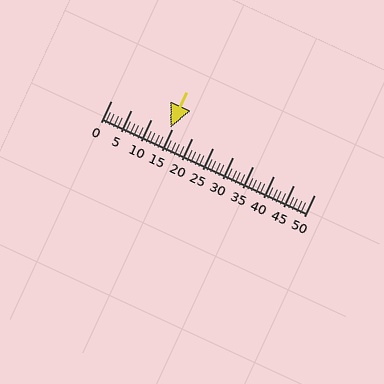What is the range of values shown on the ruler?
The ruler shows values from 0 to 50.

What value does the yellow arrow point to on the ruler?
The yellow arrow points to approximately 15.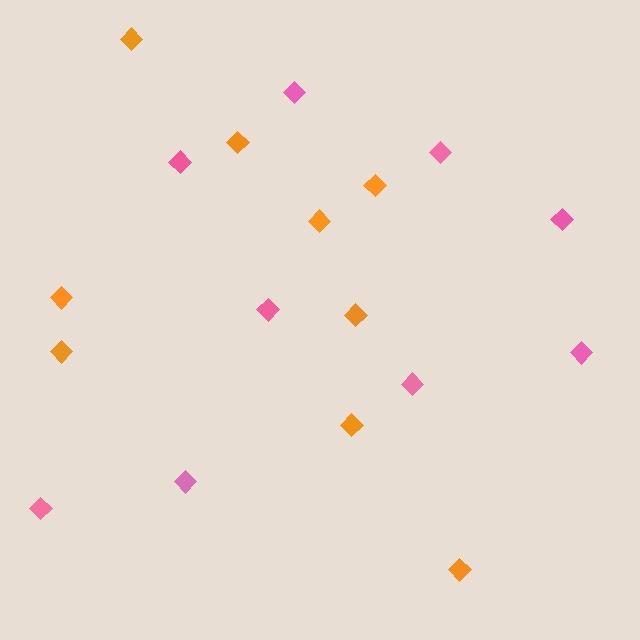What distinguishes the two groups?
There are 2 groups: one group of orange diamonds (9) and one group of pink diamonds (9).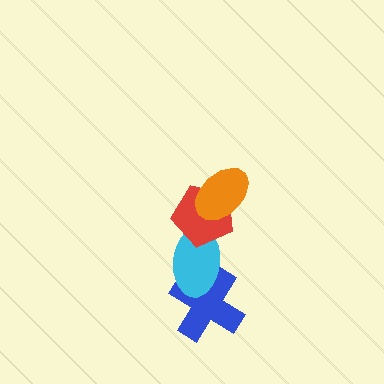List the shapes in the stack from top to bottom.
From top to bottom: the orange ellipse, the red pentagon, the cyan ellipse, the blue cross.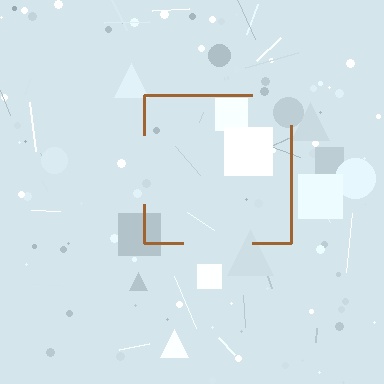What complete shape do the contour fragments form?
The contour fragments form a square.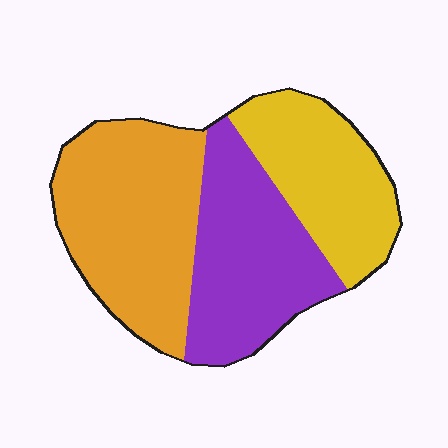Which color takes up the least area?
Yellow, at roughly 25%.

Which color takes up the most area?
Orange, at roughly 40%.